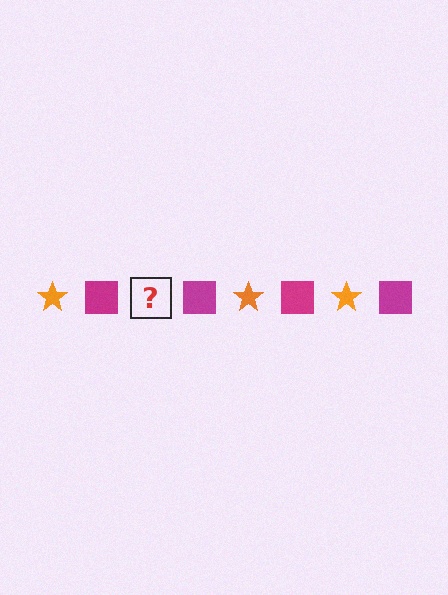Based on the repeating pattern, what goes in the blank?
The blank should be an orange star.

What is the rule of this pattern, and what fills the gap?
The rule is that the pattern alternates between orange star and magenta square. The gap should be filled with an orange star.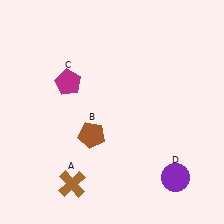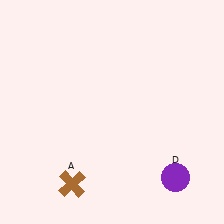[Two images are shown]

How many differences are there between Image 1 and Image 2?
There are 2 differences between the two images.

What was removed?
The brown pentagon (B), the magenta pentagon (C) were removed in Image 2.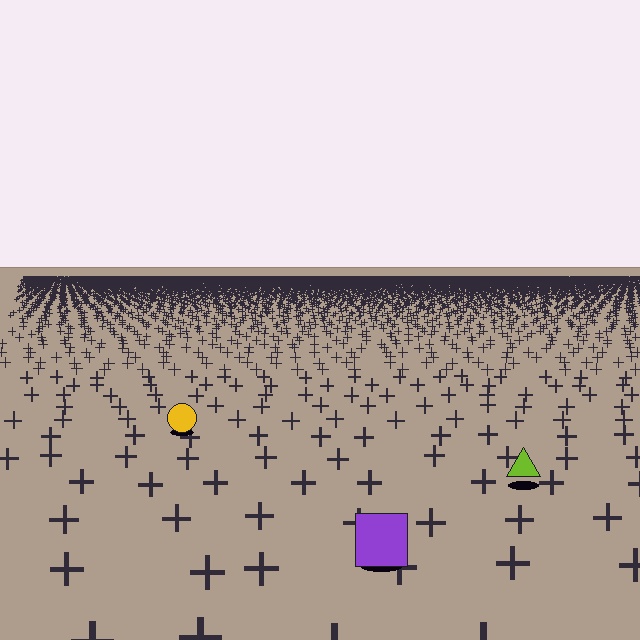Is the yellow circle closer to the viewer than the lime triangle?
No. The lime triangle is closer — you can tell from the texture gradient: the ground texture is coarser near it.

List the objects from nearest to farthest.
From nearest to farthest: the purple square, the lime triangle, the yellow circle.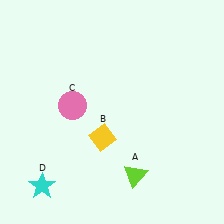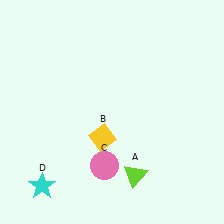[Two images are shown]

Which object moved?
The pink circle (C) moved down.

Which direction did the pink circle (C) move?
The pink circle (C) moved down.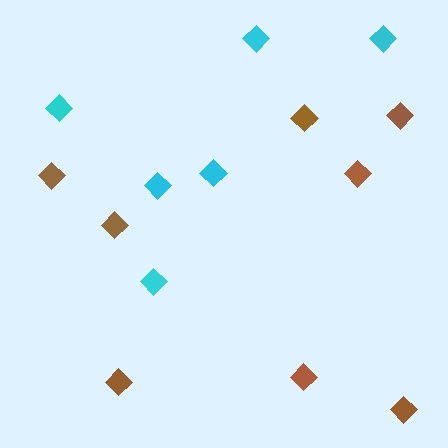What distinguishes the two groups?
There are 2 groups: one group of brown diamonds (8) and one group of cyan diamonds (6).